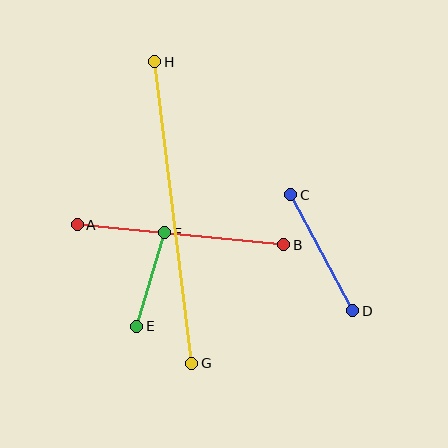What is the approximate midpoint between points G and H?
The midpoint is at approximately (173, 213) pixels.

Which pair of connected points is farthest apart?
Points G and H are farthest apart.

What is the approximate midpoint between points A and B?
The midpoint is at approximately (180, 235) pixels.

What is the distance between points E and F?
The distance is approximately 98 pixels.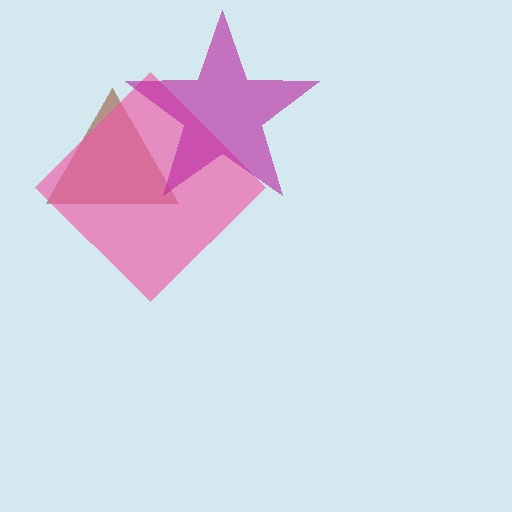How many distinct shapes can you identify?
There are 3 distinct shapes: a brown triangle, a pink diamond, a magenta star.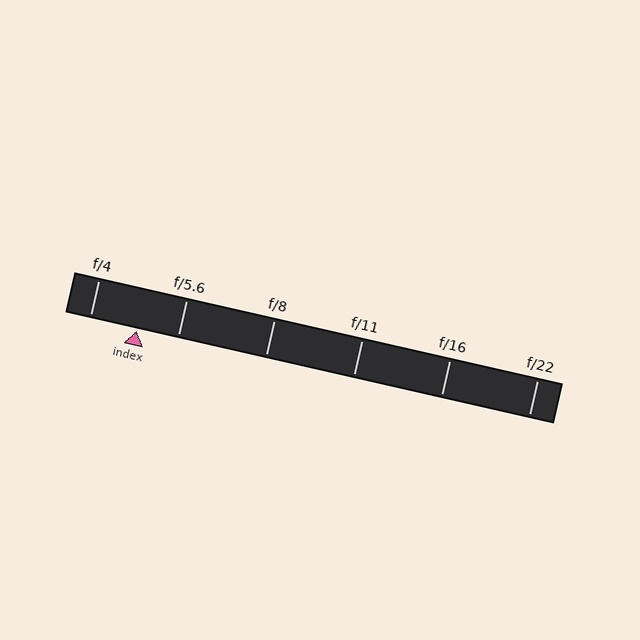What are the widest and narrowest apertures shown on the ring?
The widest aperture shown is f/4 and the narrowest is f/22.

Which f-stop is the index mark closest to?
The index mark is closest to f/5.6.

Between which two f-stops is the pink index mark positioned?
The index mark is between f/4 and f/5.6.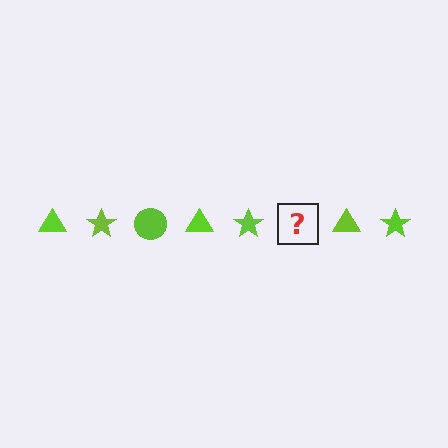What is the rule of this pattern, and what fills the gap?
The rule is that the pattern cycles through triangle, star, circle shapes in lime. The gap should be filled with a lime circle.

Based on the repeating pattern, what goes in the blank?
The blank should be a lime circle.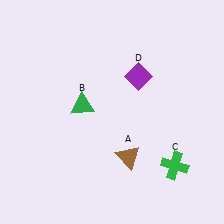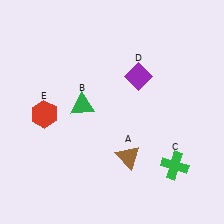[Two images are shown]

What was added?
A red hexagon (E) was added in Image 2.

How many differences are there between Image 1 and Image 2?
There is 1 difference between the two images.